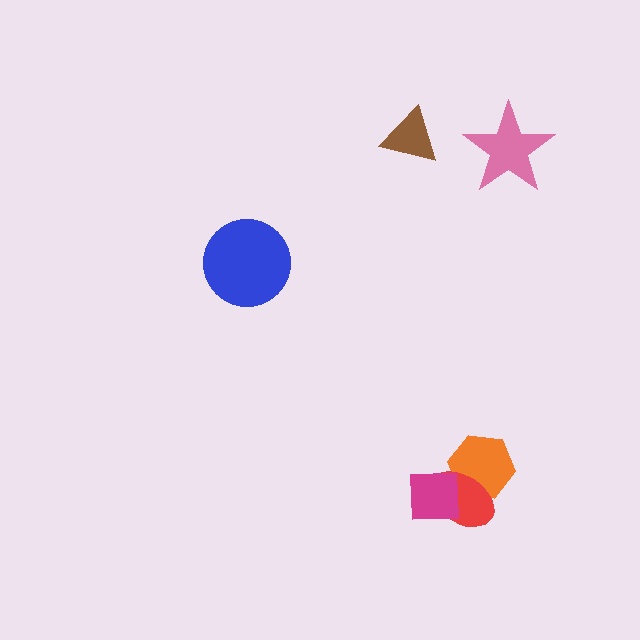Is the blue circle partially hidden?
No, no other shape covers it.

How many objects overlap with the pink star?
0 objects overlap with the pink star.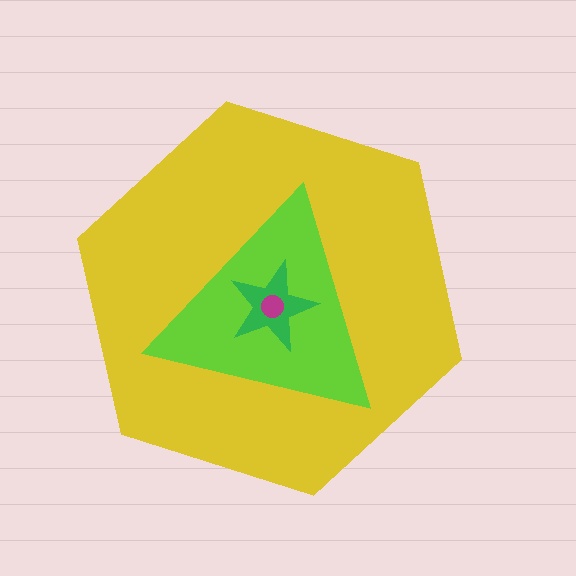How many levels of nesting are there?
4.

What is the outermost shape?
The yellow hexagon.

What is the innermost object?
The magenta circle.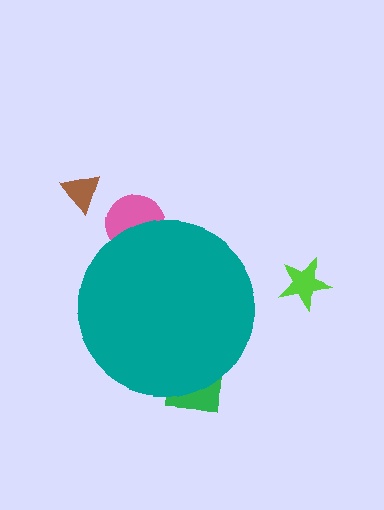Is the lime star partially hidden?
No, the lime star is fully visible.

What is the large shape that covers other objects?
A teal circle.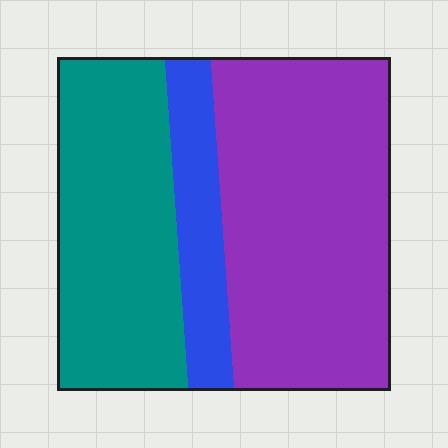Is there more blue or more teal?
Teal.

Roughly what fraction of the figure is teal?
Teal covers 36% of the figure.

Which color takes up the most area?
Purple, at roughly 50%.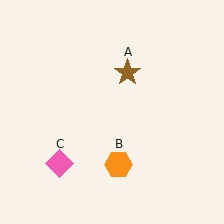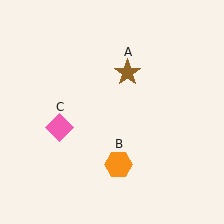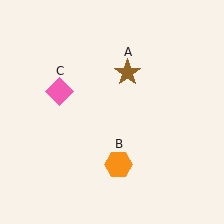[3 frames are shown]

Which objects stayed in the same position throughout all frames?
Brown star (object A) and orange hexagon (object B) remained stationary.